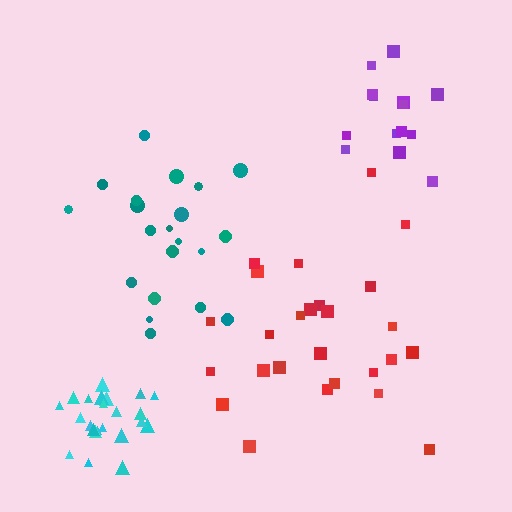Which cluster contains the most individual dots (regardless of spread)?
Red (26).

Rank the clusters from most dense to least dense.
cyan, purple, teal, red.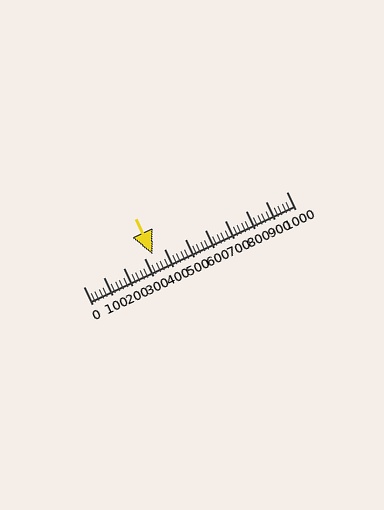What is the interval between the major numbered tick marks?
The major tick marks are spaced 100 units apart.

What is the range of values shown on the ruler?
The ruler shows values from 0 to 1000.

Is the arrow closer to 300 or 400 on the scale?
The arrow is closer to 300.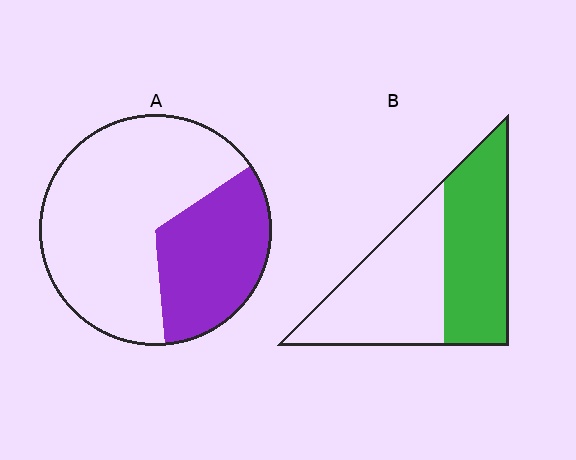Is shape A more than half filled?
No.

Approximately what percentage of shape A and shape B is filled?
A is approximately 35% and B is approximately 50%.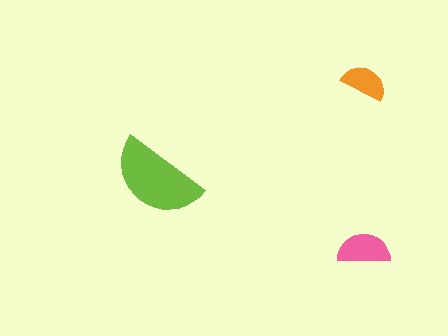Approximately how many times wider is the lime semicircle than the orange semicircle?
About 2 times wider.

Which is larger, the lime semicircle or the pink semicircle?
The lime one.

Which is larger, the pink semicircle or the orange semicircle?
The pink one.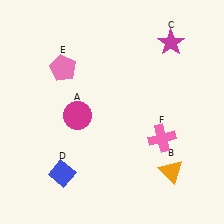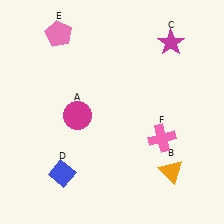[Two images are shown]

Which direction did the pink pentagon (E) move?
The pink pentagon (E) moved up.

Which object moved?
The pink pentagon (E) moved up.